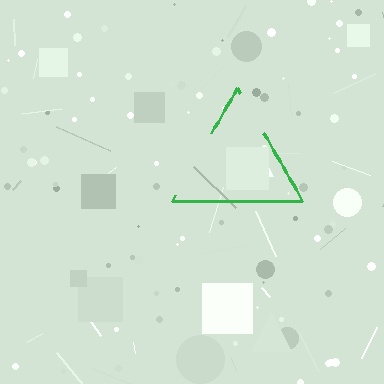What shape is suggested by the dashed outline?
The dashed outline suggests a triangle.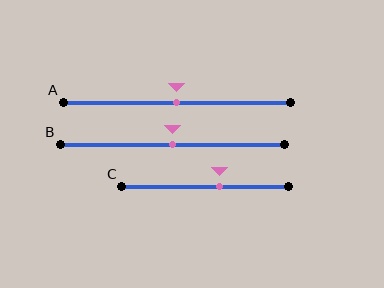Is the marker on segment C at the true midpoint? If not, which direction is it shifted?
No, the marker on segment C is shifted to the right by about 9% of the segment length.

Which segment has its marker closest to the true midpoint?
Segment A has its marker closest to the true midpoint.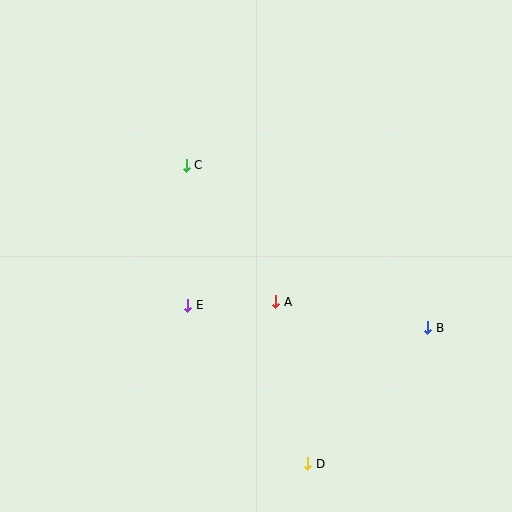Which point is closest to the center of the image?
Point A at (276, 302) is closest to the center.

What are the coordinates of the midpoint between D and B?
The midpoint between D and B is at (368, 396).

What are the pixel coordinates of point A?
Point A is at (276, 302).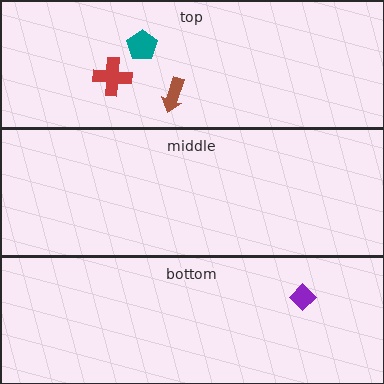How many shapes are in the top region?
3.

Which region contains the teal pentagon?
The top region.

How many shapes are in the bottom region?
1.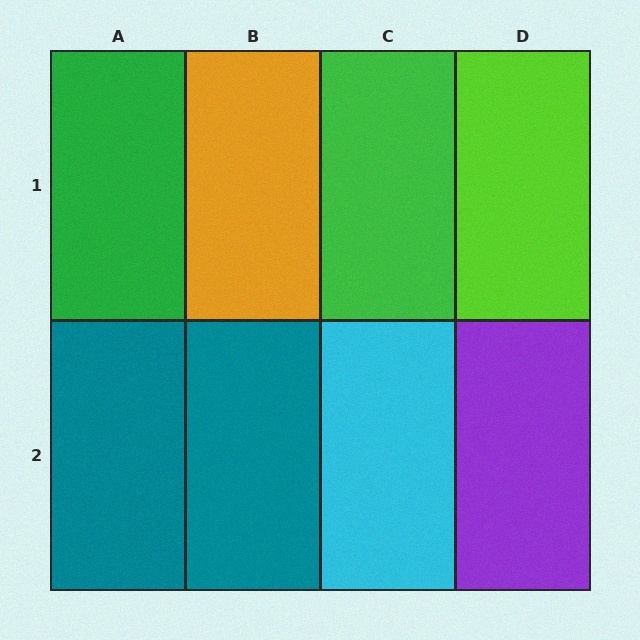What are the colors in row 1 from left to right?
Green, orange, green, lime.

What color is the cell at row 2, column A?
Teal.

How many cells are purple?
1 cell is purple.